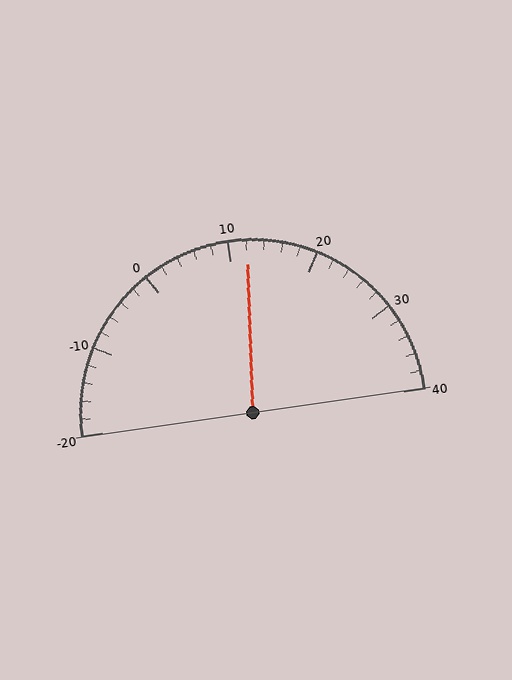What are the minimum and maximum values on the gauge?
The gauge ranges from -20 to 40.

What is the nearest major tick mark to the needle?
The nearest major tick mark is 10.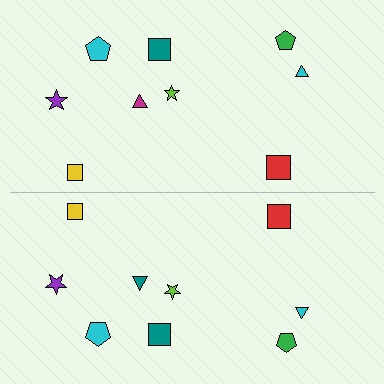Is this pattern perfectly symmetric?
No, the pattern is not perfectly symmetric. The teal triangle on the bottom side breaks the symmetry — its mirror counterpart is magenta.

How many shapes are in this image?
There are 18 shapes in this image.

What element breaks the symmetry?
The teal triangle on the bottom side breaks the symmetry — its mirror counterpart is magenta.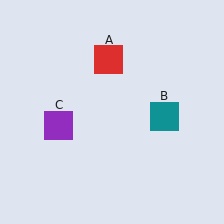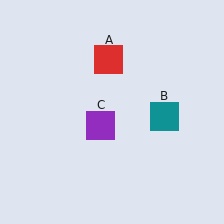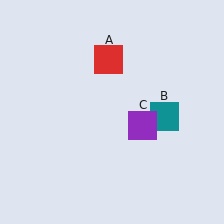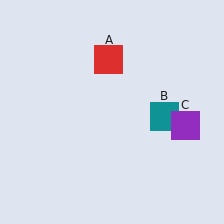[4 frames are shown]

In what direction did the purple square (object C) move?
The purple square (object C) moved right.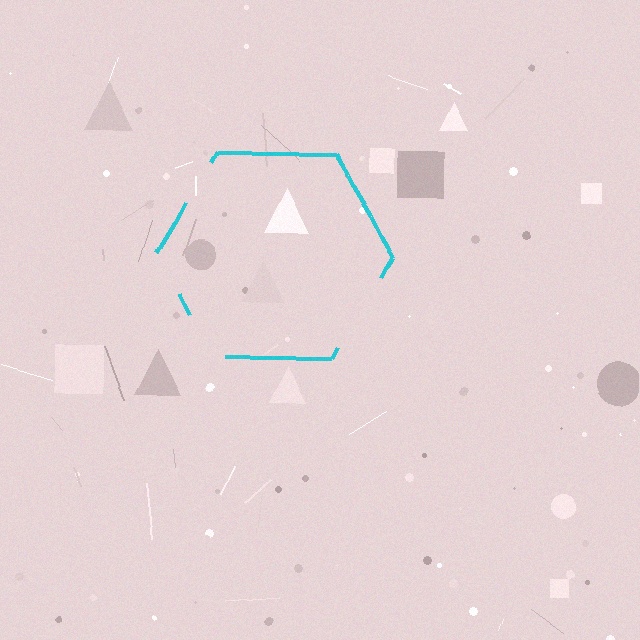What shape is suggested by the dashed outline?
The dashed outline suggests a hexagon.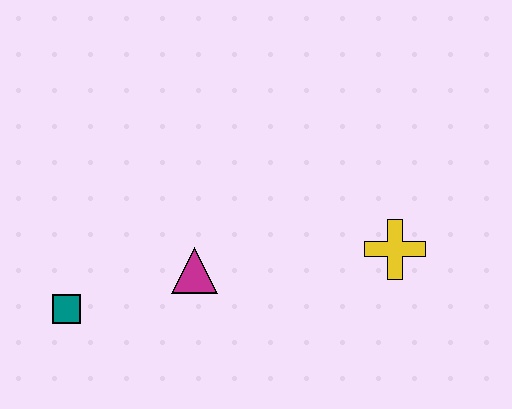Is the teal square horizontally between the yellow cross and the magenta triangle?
No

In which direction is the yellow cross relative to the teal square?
The yellow cross is to the right of the teal square.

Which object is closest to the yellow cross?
The magenta triangle is closest to the yellow cross.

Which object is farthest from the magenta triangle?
The yellow cross is farthest from the magenta triangle.